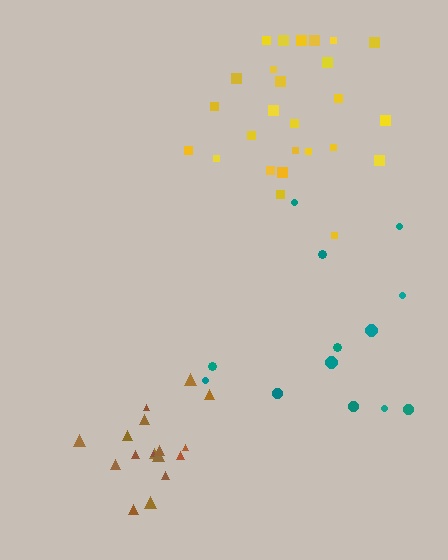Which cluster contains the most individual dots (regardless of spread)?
Yellow (26).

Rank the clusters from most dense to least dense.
brown, yellow, teal.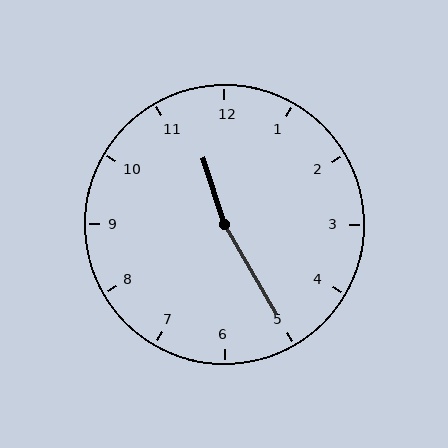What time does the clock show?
11:25.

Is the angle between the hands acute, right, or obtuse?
It is obtuse.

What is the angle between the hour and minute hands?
Approximately 168 degrees.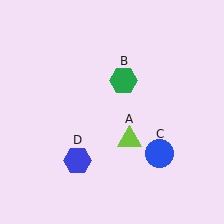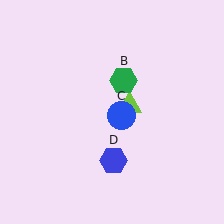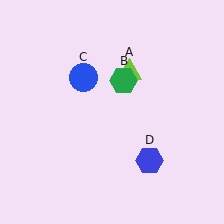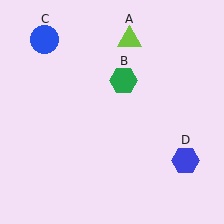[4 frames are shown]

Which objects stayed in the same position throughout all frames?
Green hexagon (object B) remained stationary.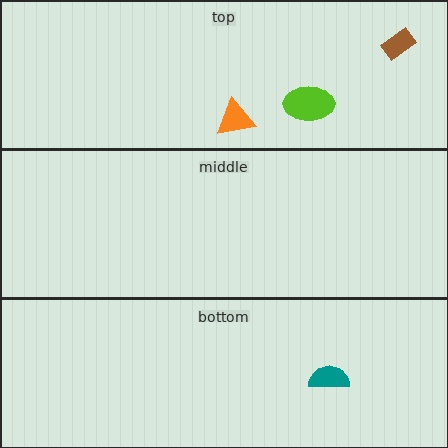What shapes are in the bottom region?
The teal semicircle.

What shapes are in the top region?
The lime ellipse, the brown rectangle, the orange triangle.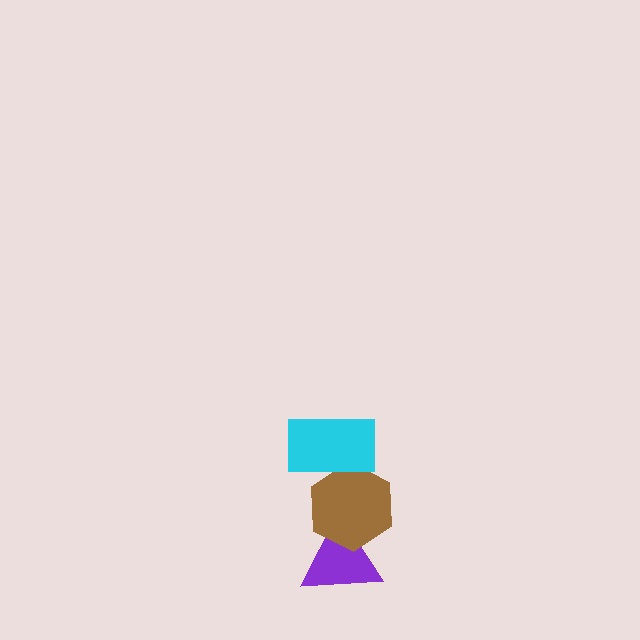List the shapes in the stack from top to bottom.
From top to bottom: the cyan rectangle, the brown hexagon, the purple triangle.